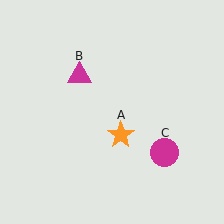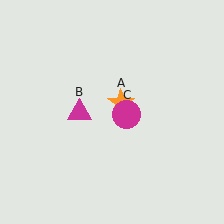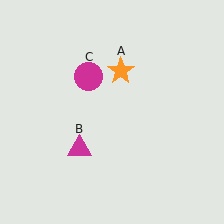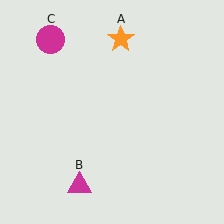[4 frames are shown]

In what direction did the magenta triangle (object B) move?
The magenta triangle (object B) moved down.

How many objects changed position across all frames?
3 objects changed position: orange star (object A), magenta triangle (object B), magenta circle (object C).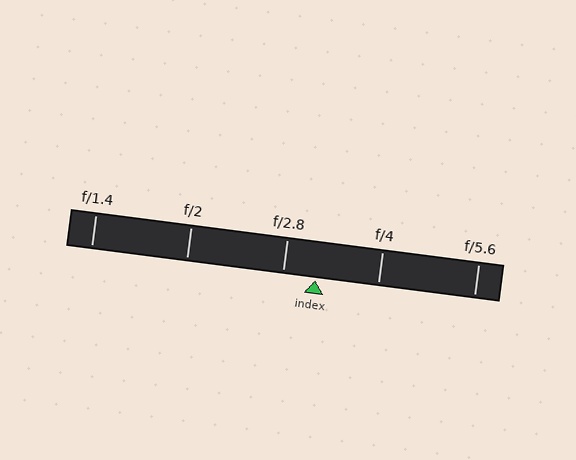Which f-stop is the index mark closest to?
The index mark is closest to f/2.8.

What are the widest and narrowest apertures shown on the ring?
The widest aperture shown is f/1.4 and the narrowest is f/5.6.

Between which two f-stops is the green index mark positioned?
The index mark is between f/2.8 and f/4.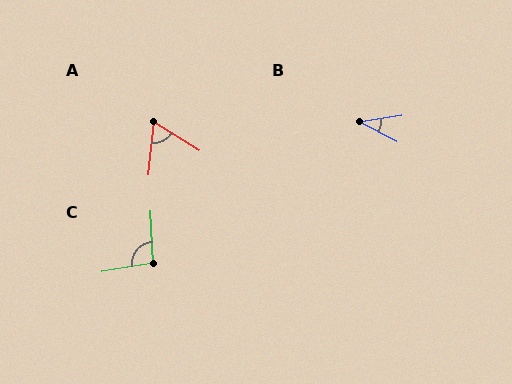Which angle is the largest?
C, at approximately 96 degrees.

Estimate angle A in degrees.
Approximately 64 degrees.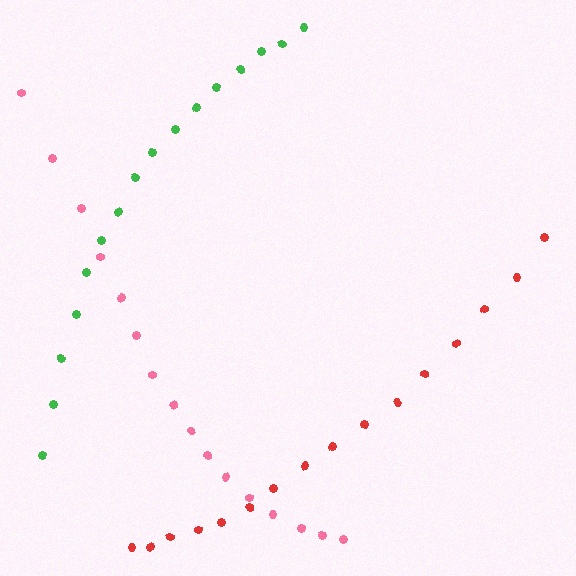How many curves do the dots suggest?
There are 3 distinct paths.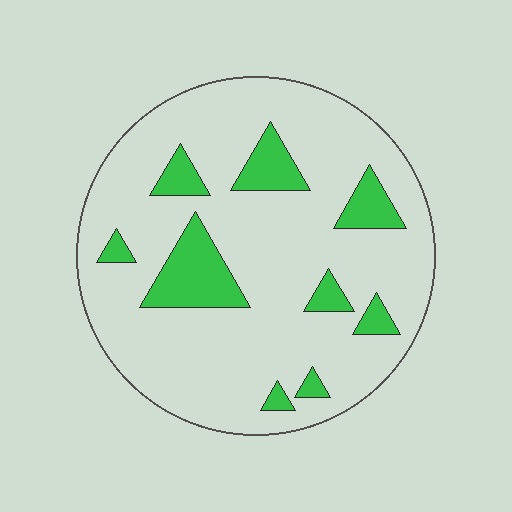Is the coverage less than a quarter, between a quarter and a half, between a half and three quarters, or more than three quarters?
Less than a quarter.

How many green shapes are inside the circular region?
9.